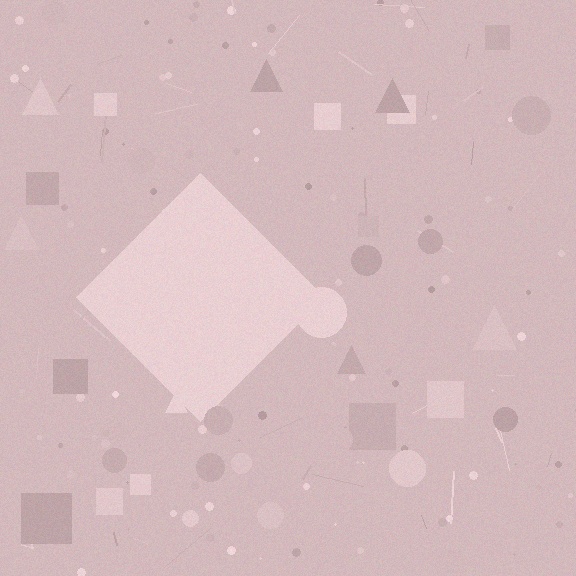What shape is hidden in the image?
A diamond is hidden in the image.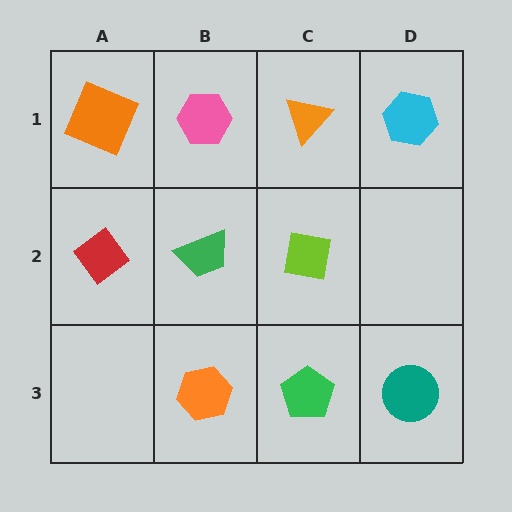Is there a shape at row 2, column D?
No, that cell is empty.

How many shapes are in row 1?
4 shapes.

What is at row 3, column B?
An orange hexagon.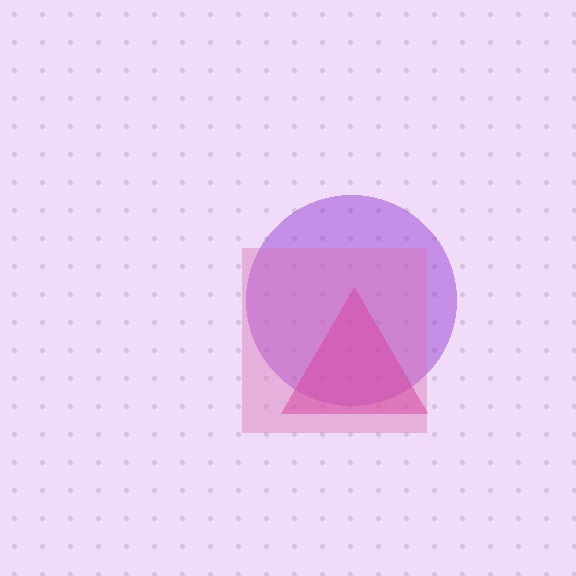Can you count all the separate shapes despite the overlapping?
Yes, there are 3 separate shapes.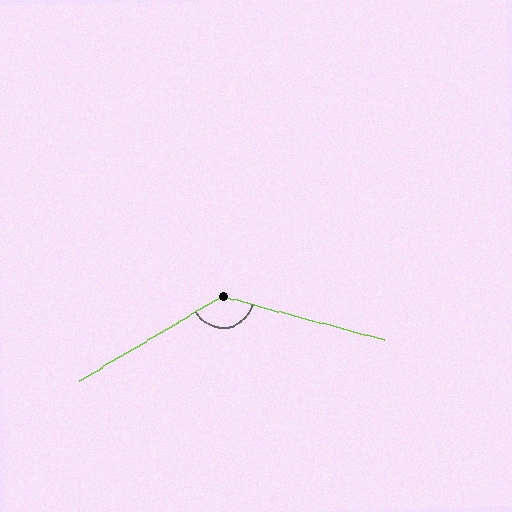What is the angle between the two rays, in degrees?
Approximately 135 degrees.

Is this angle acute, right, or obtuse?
It is obtuse.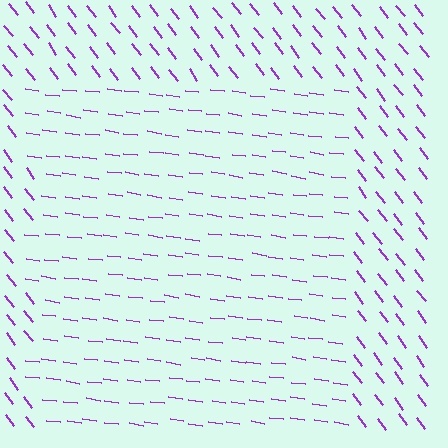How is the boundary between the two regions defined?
The boundary is defined purely by a change in line orientation (approximately 45 degrees difference). All lines are the same color and thickness.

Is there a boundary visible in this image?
Yes, there is a texture boundary formed by a change in line orientation.